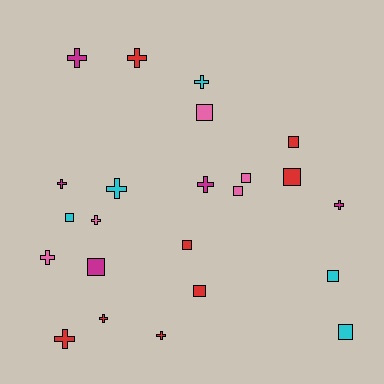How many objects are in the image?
There are 23 objects.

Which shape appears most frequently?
Cross, with 12 objects.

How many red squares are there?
There are 4 red squares.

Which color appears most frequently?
Red, with 8 objects.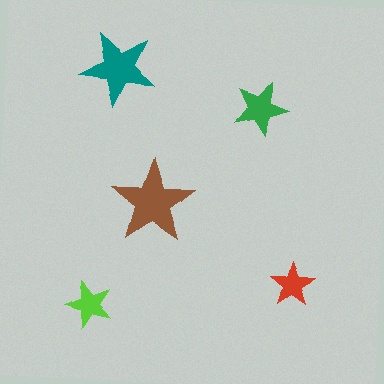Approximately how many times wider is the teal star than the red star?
About 1.5 times wider.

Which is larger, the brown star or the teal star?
The brown one.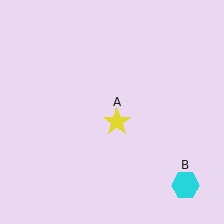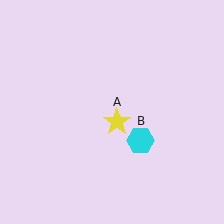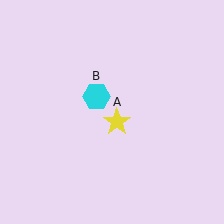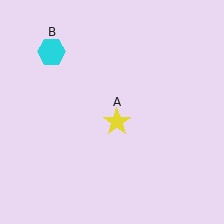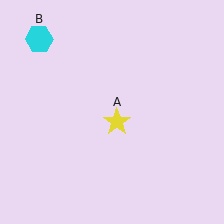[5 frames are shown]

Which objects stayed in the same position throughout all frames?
Yellow star (object A) remained stationary.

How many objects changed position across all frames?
1 object changed position: cyan hexagon (object B).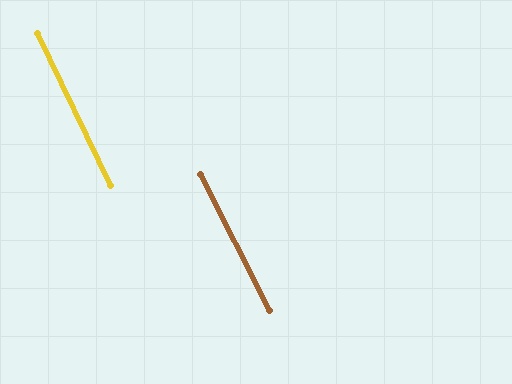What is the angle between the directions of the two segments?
Approximately 1 degree.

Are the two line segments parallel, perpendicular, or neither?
Parallel — their directions differ by only 1.2°.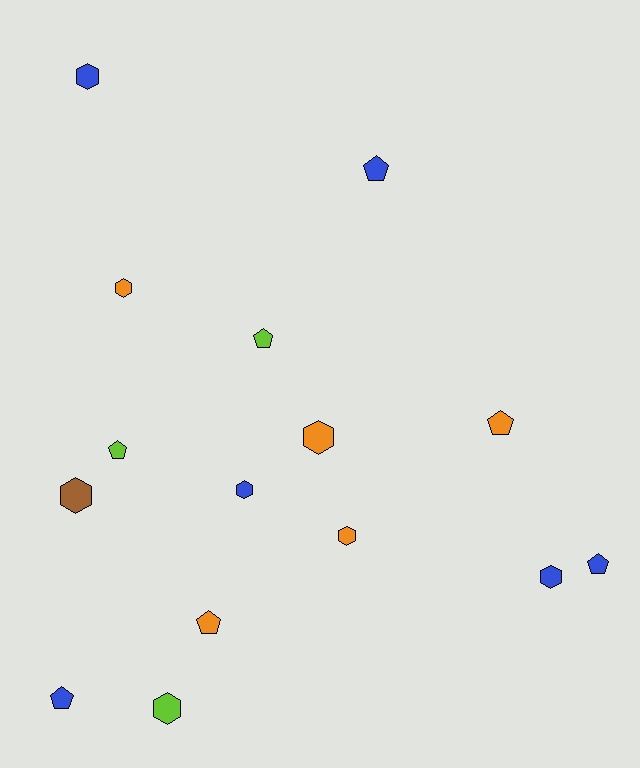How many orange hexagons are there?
There are 3 orange hexagons.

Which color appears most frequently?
Blue, with 6 objects.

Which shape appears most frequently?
Hexagon, with 8 objects.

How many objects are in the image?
There are 15 objects.